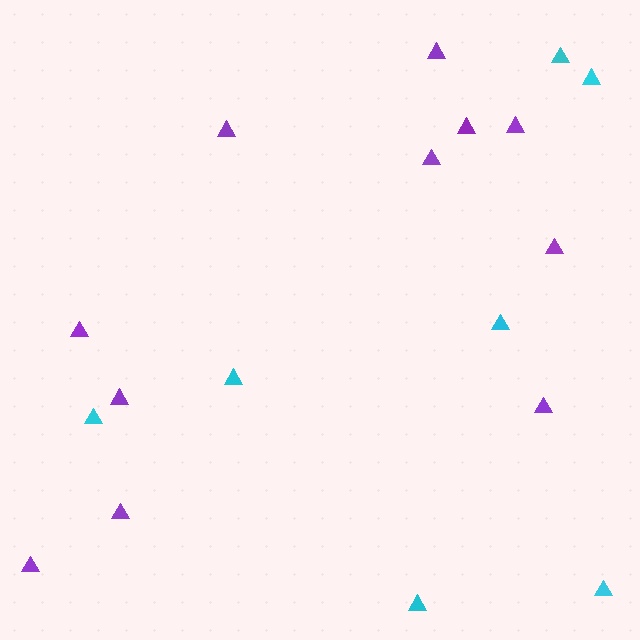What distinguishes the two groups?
There are 2 groups: one group of purple triangles (11) and one group of cyan triangles (7).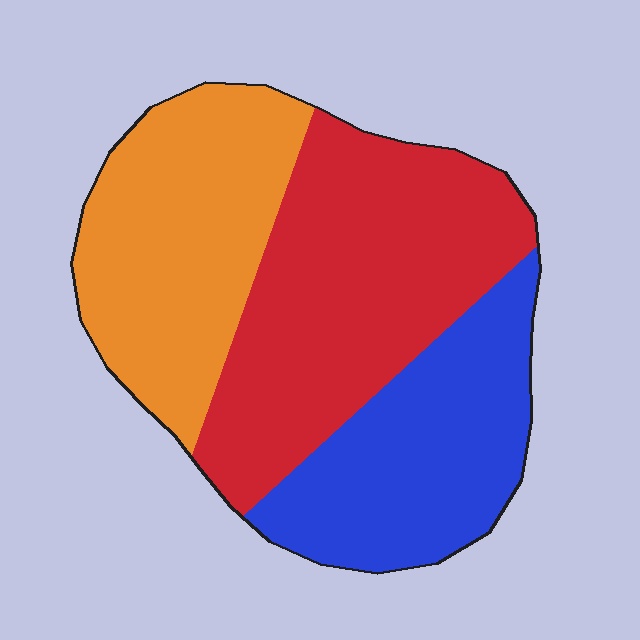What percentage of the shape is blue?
Blue takes up about one quarter (1/4) of the shape.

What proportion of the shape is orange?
Orange covers 31% of the shape.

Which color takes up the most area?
Red, at roughly 40%.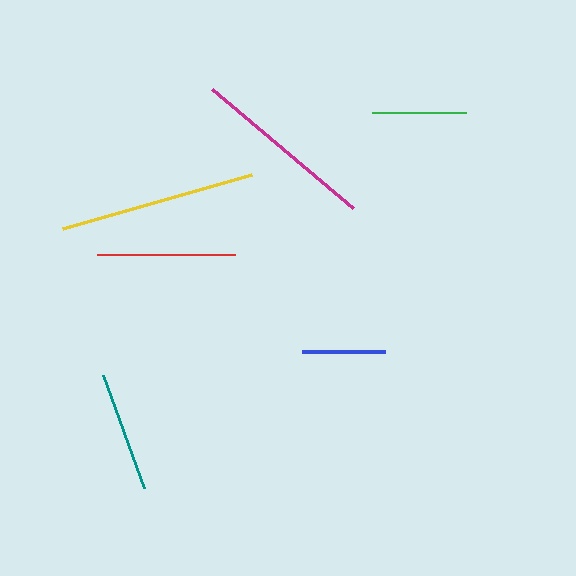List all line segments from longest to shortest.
From longest to shortest: yellow, magenta, red, teal, green, blue.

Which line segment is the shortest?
The blue line is the shortest at approximately 82 pixels.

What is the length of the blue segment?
The blue segment is approximately 82 pixels long.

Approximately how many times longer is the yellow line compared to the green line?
The yellow line is approximately 2.1 times the length of the green line.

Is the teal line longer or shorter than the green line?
The teal line is longer than the green line.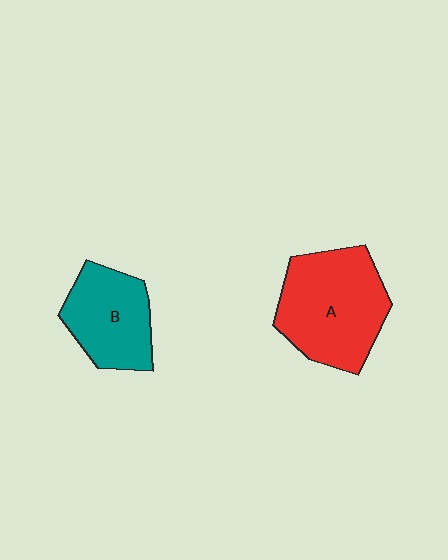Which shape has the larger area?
Shape A (red).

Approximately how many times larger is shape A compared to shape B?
Approximately 1.4 times.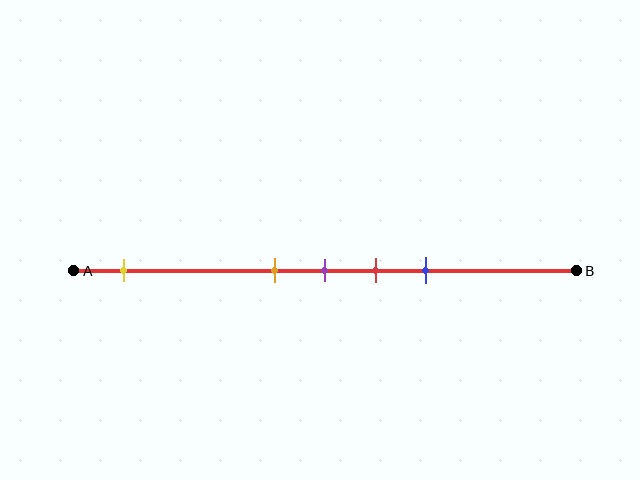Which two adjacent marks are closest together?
The orange and purple marks are the closest adjacent pair.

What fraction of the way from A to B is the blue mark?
The blue mark is approximately 70% (0.7) of the way from A to B.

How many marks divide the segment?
There are 5 marks dividing the segment.